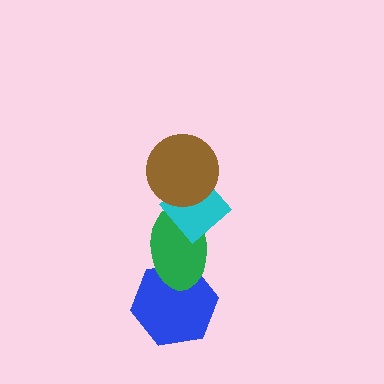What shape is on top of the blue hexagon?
The green ellipse is on top of the blue hexagon.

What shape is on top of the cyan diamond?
The brown circle is on top of the cyan diamond.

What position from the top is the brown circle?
The brown circle is 1st from the top.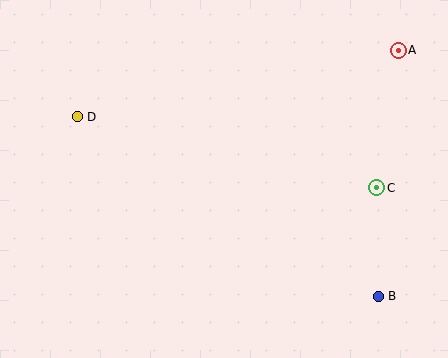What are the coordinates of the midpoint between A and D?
The midpoint between A and D is at (238, 83).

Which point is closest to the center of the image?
Point C at (377, 188) is closest to the center.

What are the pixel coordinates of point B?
Point B is at (378, 296).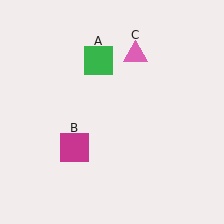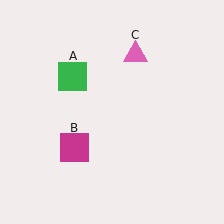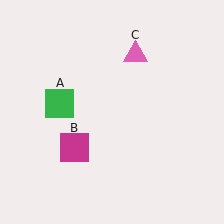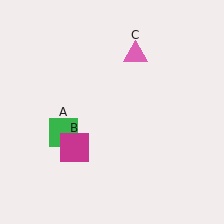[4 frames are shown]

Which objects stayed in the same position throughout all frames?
Magenta square (object B) and pink triangle (object C) remained stationary.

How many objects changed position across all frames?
1 object changed position: green square (object A).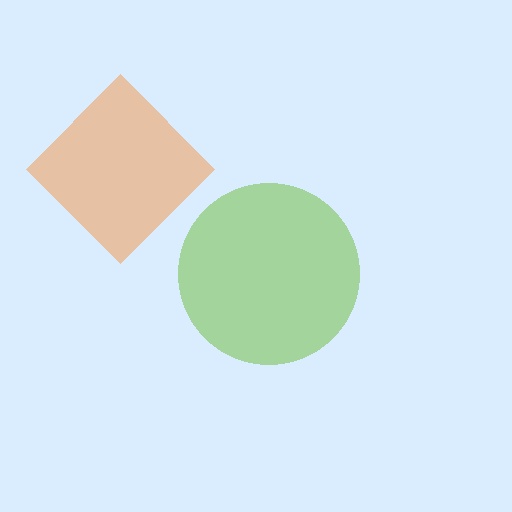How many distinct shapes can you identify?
There are 2 distinct shapes: a lime circle, an orange diamond.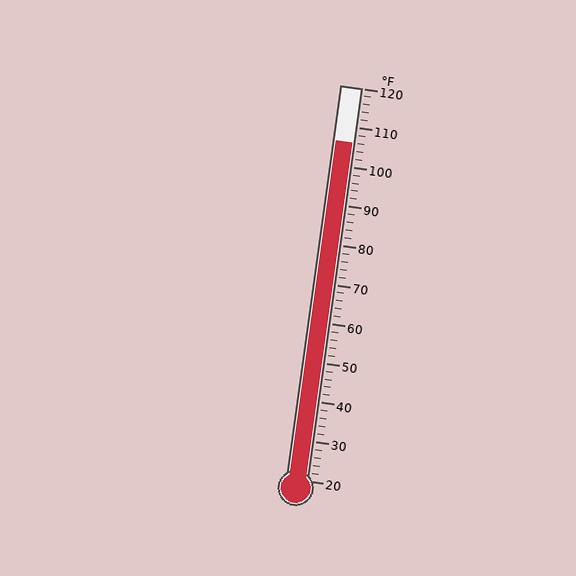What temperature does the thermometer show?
The thermometer shows approximately 106°F.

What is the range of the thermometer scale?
The thermometer scale ranges from 20°F to 120°F.